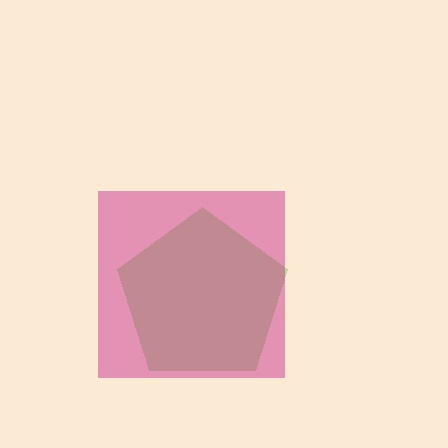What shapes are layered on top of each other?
The layered shapes are: a lime pentagon, a magenta square.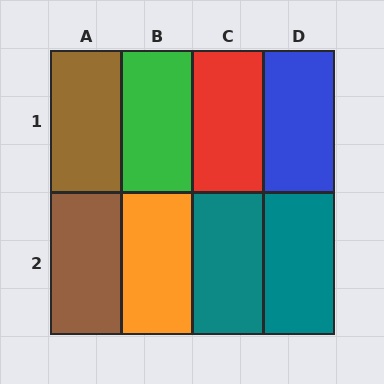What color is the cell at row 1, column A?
Brown.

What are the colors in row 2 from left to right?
Brown, orange, teal, teal.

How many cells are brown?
2 cells are brown.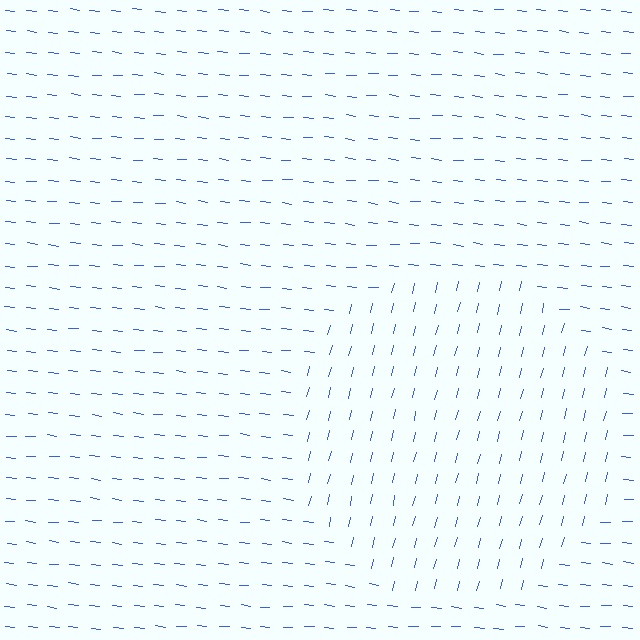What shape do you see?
I see a circle.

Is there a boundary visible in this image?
Yes, there is a texture boundary formed by a change in line orientation.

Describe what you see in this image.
The image is filled with small blue line segments. A circle region in the image has lines oriented differently from the surrounding lines, creating a visible texture boundary.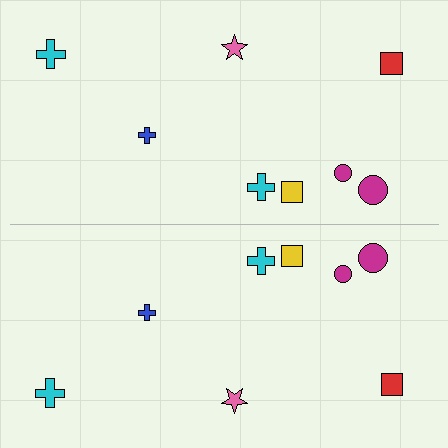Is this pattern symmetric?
Yes, this pattern has bilateral (reflection) symmetry.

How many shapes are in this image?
There are 16 shapes in this image.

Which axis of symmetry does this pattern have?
The pattern has a horizontal axis of symmetry running through the center of the image.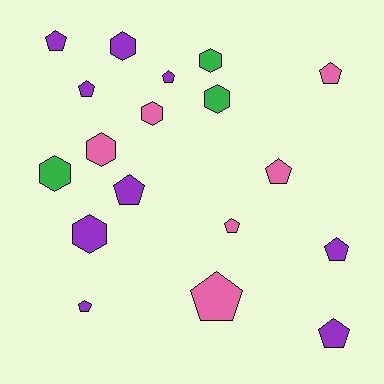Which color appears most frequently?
Purple, with 9 objects.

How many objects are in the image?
There are 18 objects.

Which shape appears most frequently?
Pentagon, with 11 objects.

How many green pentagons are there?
There are no green pentagons.